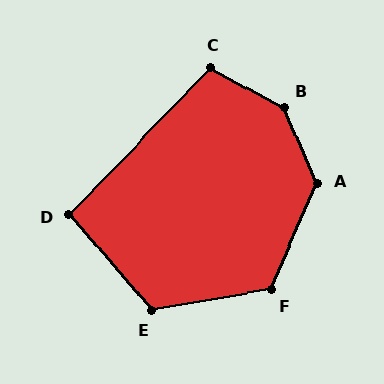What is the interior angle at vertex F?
Approximately 124 degrees (obtuse).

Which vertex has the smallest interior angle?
D, at approximately 95 degrees.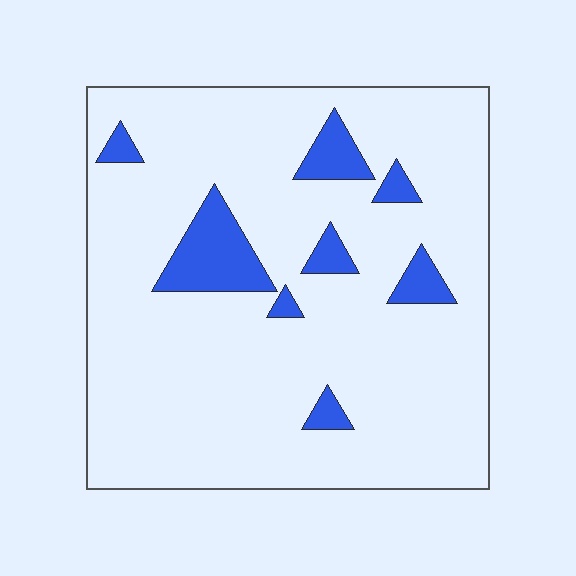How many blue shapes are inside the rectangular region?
8.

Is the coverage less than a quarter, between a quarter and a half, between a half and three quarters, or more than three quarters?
Less than a quarter.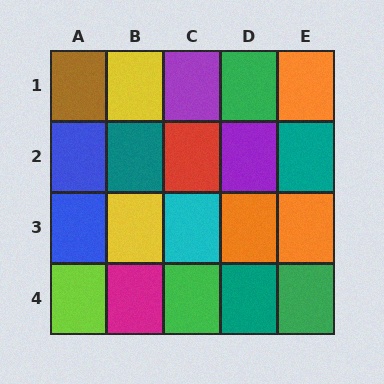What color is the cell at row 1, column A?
Brown.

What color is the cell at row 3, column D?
Orange.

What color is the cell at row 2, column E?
Teal.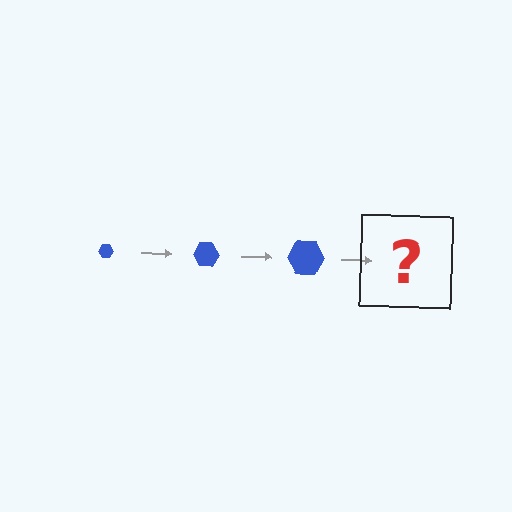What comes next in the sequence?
The next element should be a blue hexagon, larger than the previous one.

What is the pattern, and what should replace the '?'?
The pattern is that the hexagon gets progressively larger each step. The '?' should be a blue hexagon, larger than the previous one.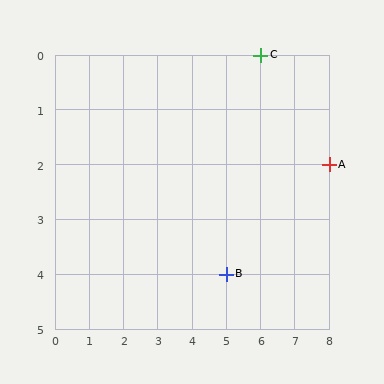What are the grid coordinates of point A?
Point A is at grid coordinates (8, 2).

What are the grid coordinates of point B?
Point B is at grid coordinates (5, 4).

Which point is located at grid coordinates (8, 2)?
Point A is at (8, 2).